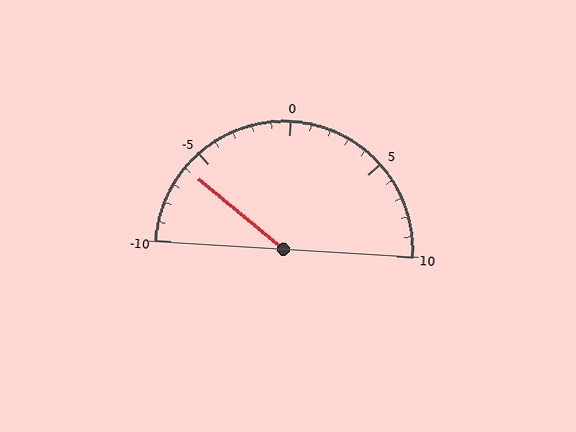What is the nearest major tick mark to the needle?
The nearest major tick mark is -5.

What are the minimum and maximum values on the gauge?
The gauge ranges from -10 to 10.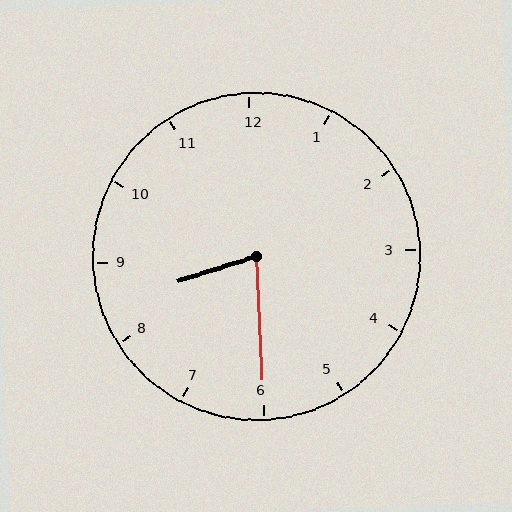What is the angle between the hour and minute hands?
Approximately 75 degrees.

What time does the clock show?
8:30.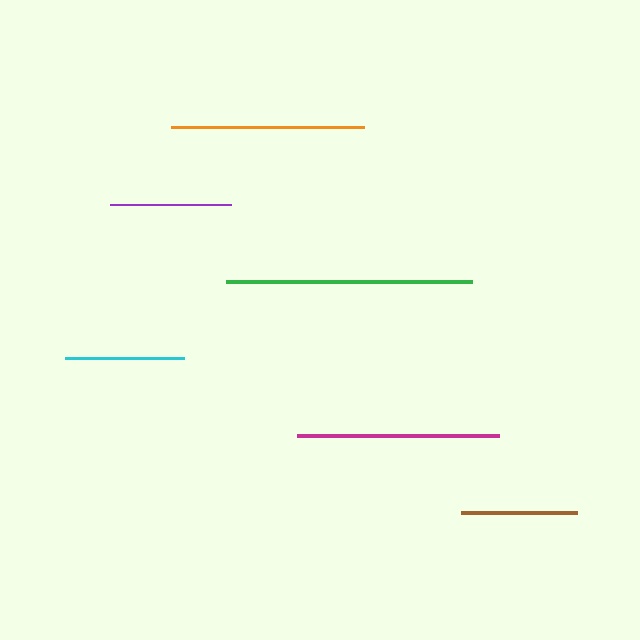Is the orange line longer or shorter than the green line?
The green line is longer than the orange line.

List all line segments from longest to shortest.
From longest to shortest: green, magenta, orange, purple, cyan, brown.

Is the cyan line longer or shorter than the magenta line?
The magenta line is longer than the cyan line.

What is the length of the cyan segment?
The cyan segment is approximately 119 pixels long.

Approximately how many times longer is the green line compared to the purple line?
The green line is approximately 2.0 times the length of the purple line.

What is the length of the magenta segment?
The magenta segment is approximately 202 pixels long.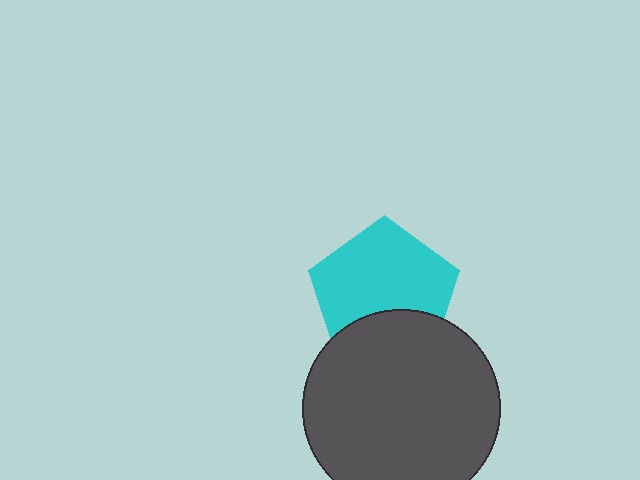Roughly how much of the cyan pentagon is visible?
Most of it is visible (roughly 70%).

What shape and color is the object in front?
The object in front is a dark gray circle.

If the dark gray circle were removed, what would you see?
You would see the complete cyan pentagon.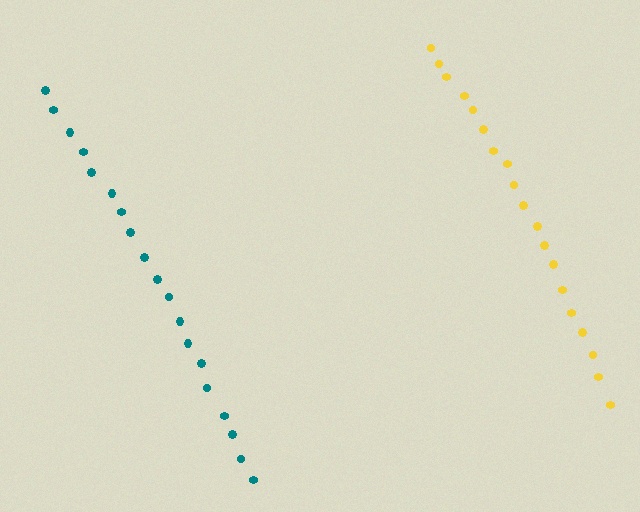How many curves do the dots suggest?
There are 2 distinct paths.